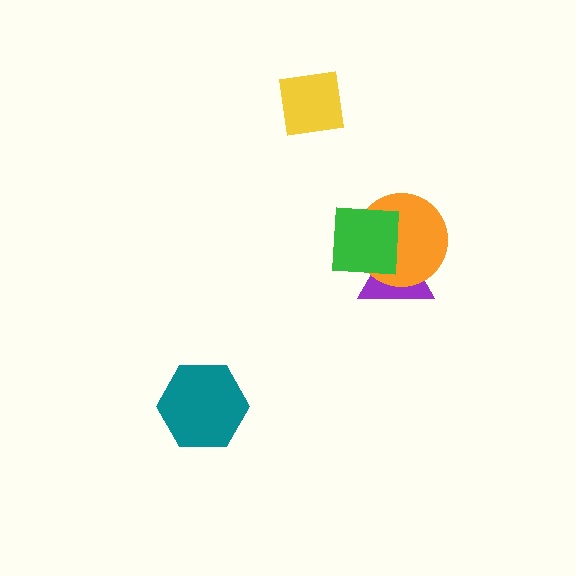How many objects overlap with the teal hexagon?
0 objects overlap with the teal hexagon.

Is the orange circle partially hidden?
Yes, it is partially covered by another shape.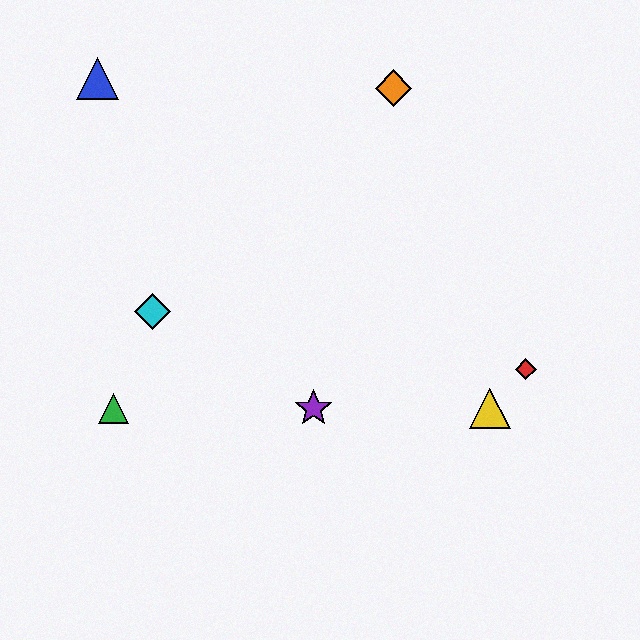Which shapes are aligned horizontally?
The green triangle, the yellow triangle, the purple star are aligned horizontally.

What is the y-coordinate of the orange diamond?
The orange diamond is at y≈88.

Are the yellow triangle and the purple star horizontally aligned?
Yes, both are at y≈408.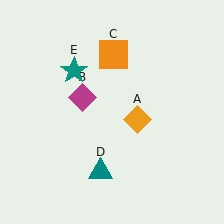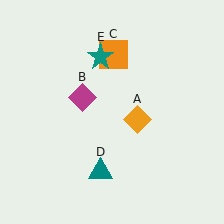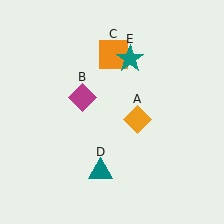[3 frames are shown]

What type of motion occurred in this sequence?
The teal star (object E) rotated clockwise around the center of the scene.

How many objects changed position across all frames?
1 object changed position: teal star (object E).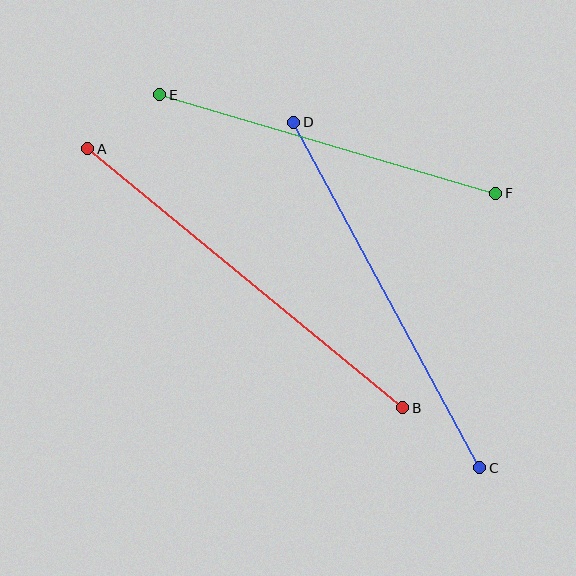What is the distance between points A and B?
The distance is approximately 408 pixels.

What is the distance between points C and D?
The distance is approximately 393 pixels.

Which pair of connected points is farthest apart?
Points A and B are farthest apart.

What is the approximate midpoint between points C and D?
The midpoint is at approximately (387, 295) pixels.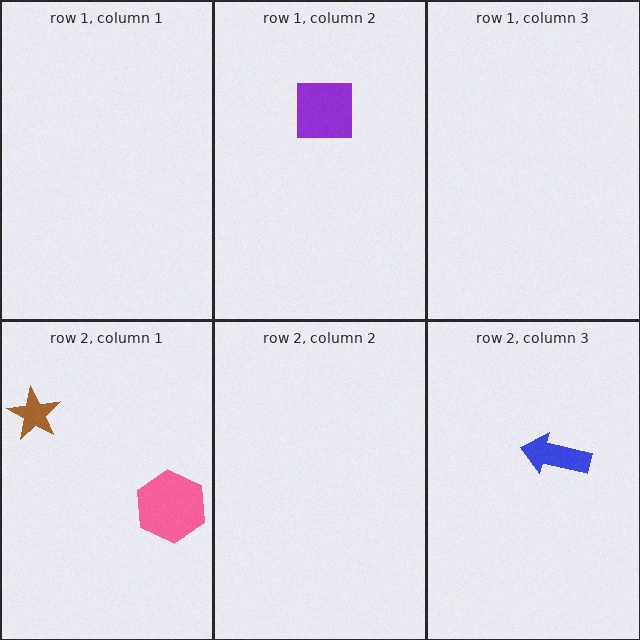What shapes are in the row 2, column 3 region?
The blue arrow.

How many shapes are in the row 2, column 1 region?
2.